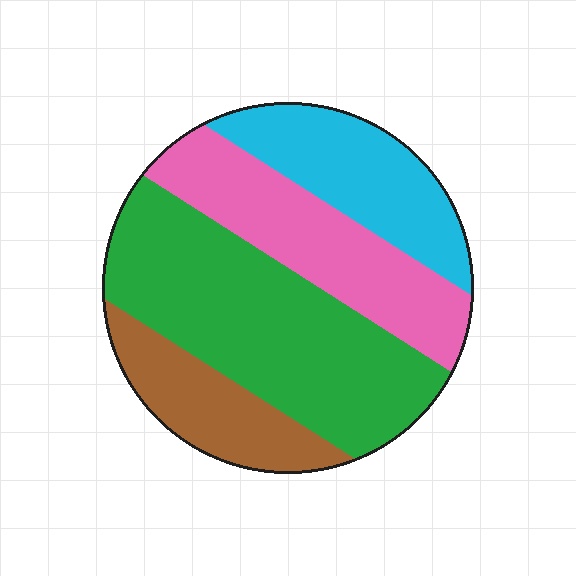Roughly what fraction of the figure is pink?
Pink takes up less than a quarter of the figure.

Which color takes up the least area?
Brown, at roughly 15%.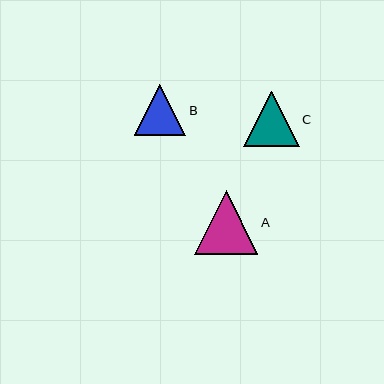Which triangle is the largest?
Triangle A is the largest with a size of approximately 63 pixels.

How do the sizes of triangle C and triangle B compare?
Triangle C and triangle B are approximately the same size.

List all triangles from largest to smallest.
From largest to smallest: A, C, B.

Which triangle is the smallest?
Triangle B is the smallest with a size of approximately 52 pixels.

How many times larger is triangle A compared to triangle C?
Triangle A is approximately 1.1 times the size of triangle C.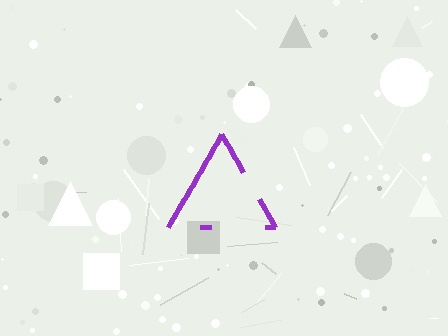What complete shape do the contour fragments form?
The contour fragments form a triangle.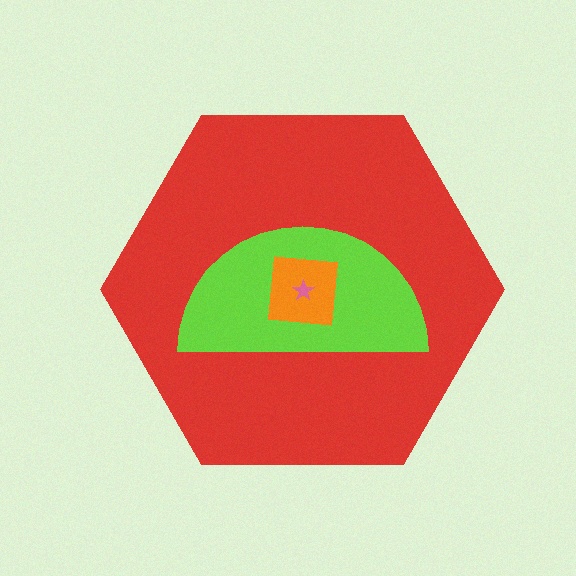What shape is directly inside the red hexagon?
The lime semicircle.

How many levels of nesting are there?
4.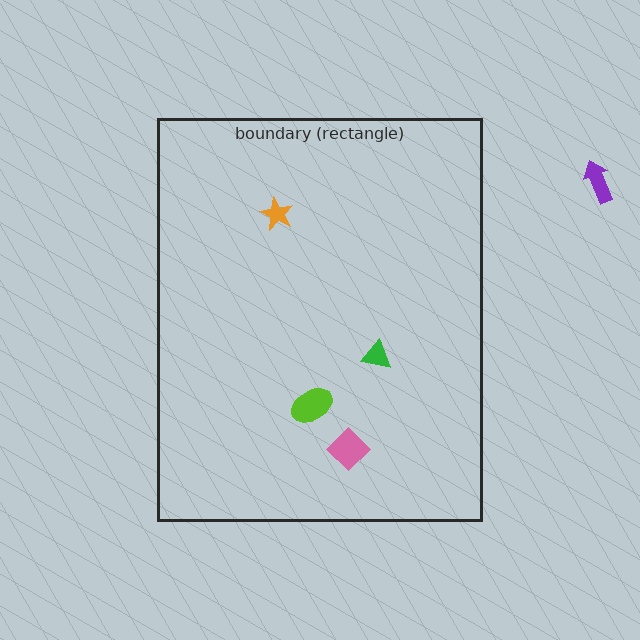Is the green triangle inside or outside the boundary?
Inside.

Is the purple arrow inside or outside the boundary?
Outside.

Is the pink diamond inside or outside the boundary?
Inside.